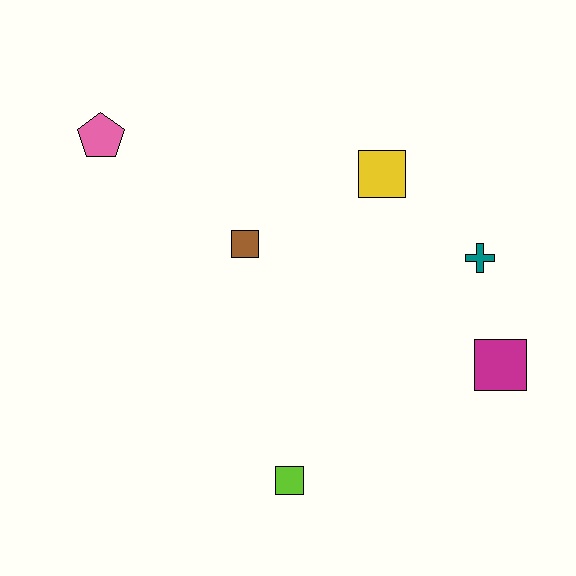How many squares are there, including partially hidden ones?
There are 4 squares.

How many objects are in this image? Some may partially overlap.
There are 6 objects.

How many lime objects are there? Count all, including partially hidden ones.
There is 1 lime object.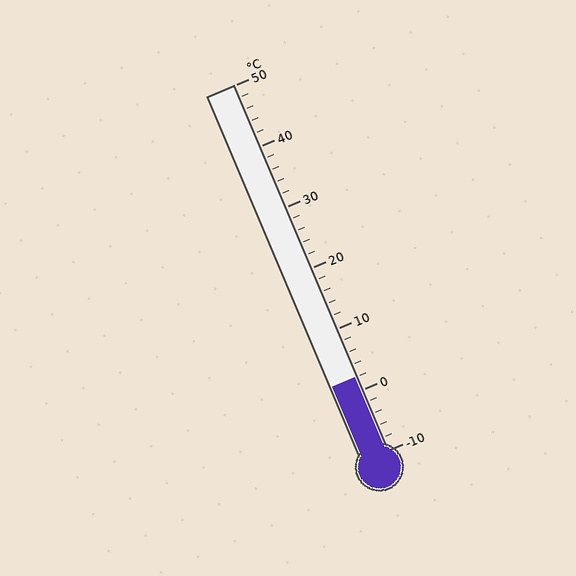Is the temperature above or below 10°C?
The temperature is below 10°C.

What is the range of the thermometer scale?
The thermometer scale ranges from -10°C to 50°C.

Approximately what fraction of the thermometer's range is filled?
The thermometer is filled to approximately 20% of its range.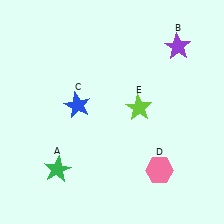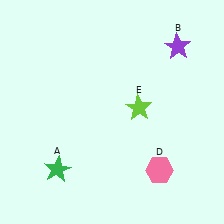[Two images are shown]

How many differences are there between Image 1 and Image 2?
There is 1 difference between the two images.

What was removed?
The blue star (C) was removed in Image 2.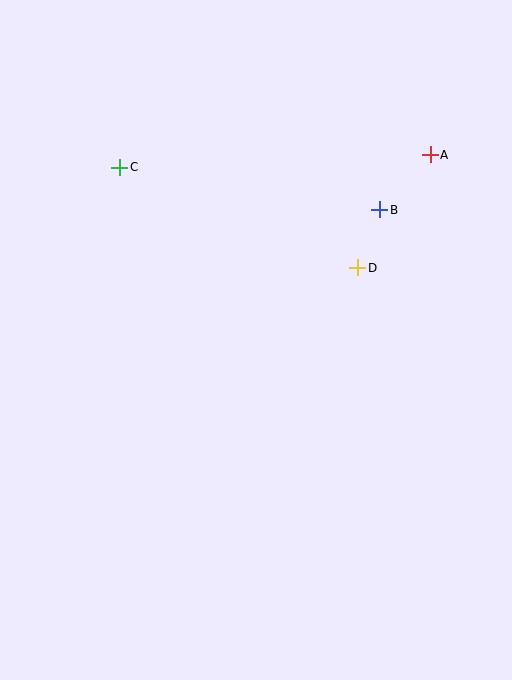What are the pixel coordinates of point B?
Point B is at (380, 210).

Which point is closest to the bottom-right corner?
Point D is closest to the bottom-right corner.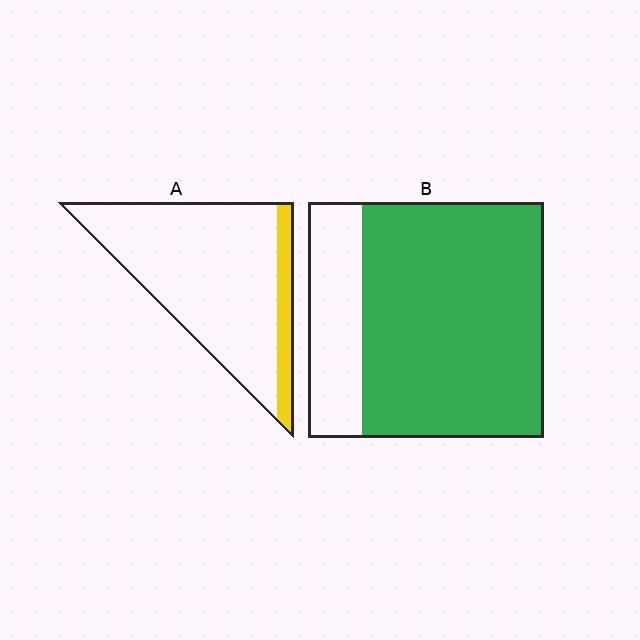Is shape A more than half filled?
No.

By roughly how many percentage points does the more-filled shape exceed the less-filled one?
By roughly 65 percentage points (B over A).